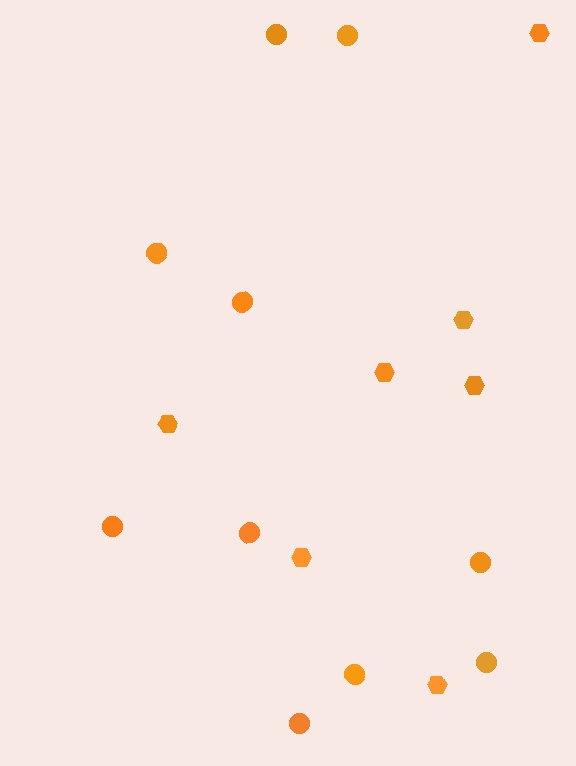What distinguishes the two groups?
There are 2 groups: one group of hexagons (7) and one group of circles (10).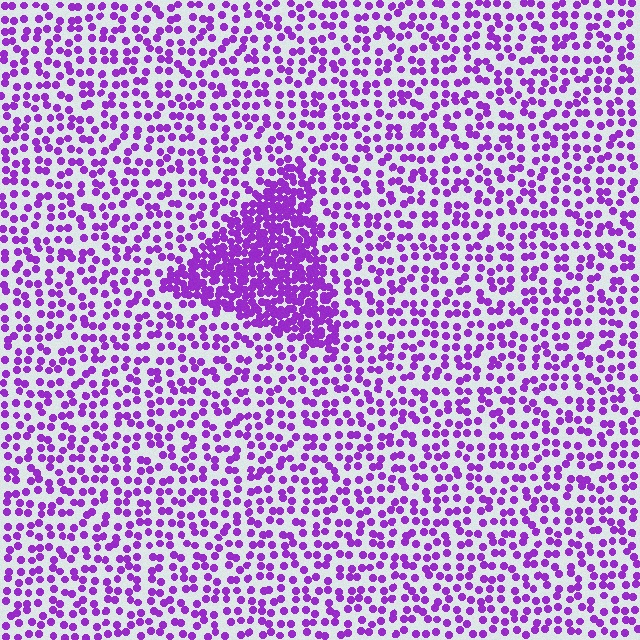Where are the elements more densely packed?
The elements are more densely packed inside the triangle boundary.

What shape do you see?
I see a triangle.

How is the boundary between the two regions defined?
The boundary is defined by a change in element density (approximately 2.5x ratio). All elements are the same color, size, and shape.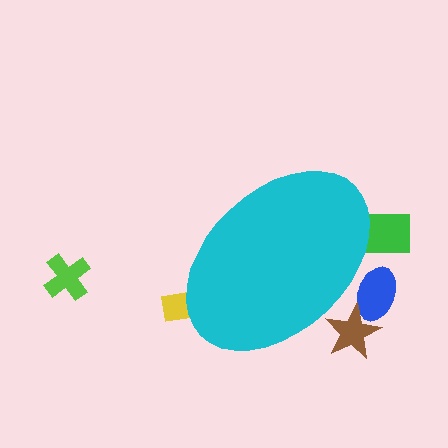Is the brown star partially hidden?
Yes, the brown star is partially hidden behind the cyan ellipse.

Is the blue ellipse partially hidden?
Yes, the blue ellipse is partially hidden behind the cyan ellipse.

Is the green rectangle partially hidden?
Yes, the green rectangle is partially hidden behind the cyan ellipse.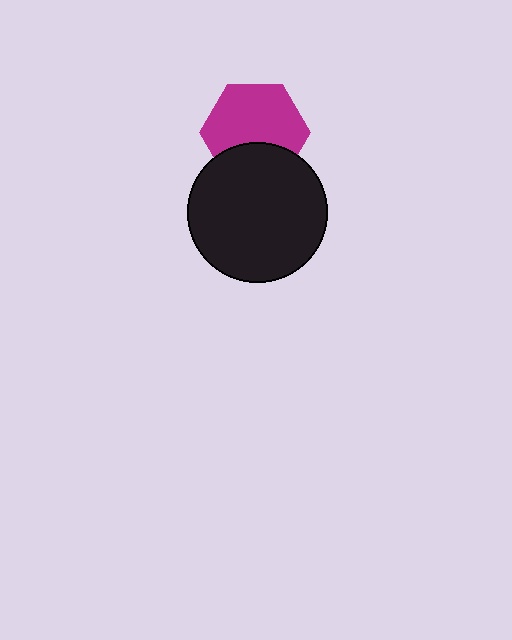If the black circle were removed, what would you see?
You would see the complete magenta hexagon.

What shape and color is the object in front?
The object in front is a black circle.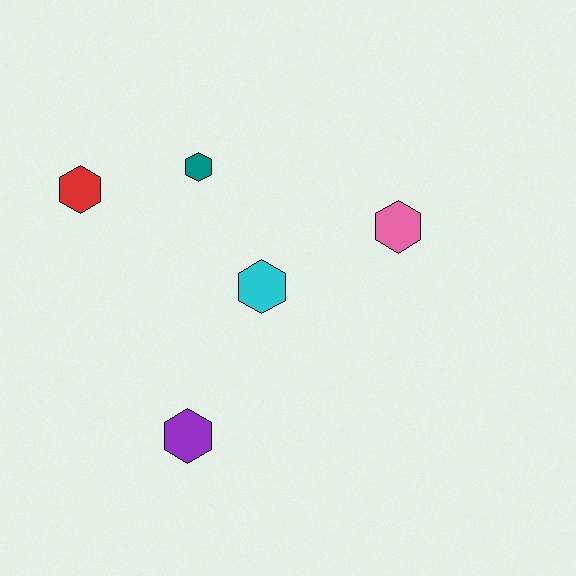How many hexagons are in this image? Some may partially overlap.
There are 5 hexagons.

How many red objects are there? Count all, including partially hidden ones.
There is 1 red object.